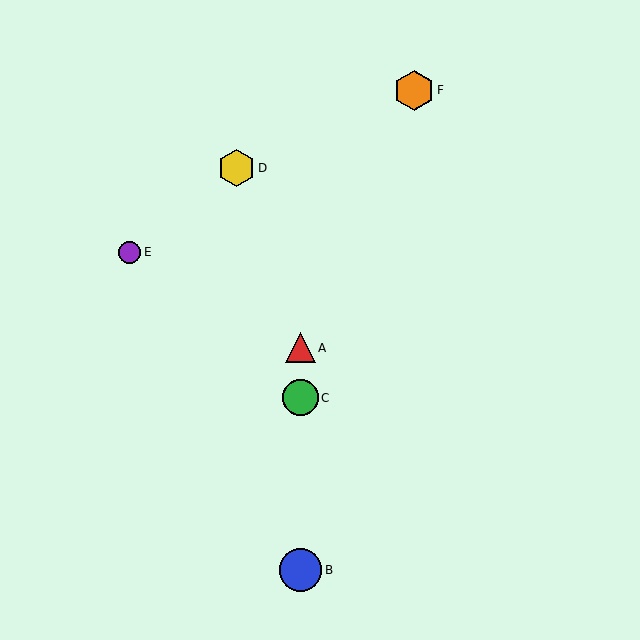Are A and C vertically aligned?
Yes, both are at x≈300.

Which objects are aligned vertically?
Objects A, B, C are aligned vertically.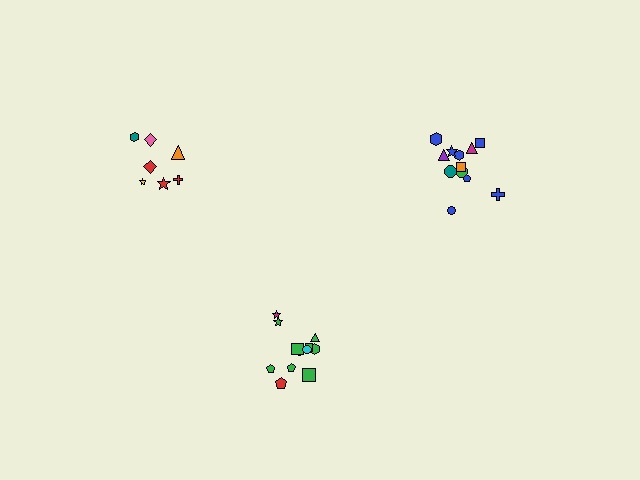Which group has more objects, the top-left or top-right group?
The top-right group.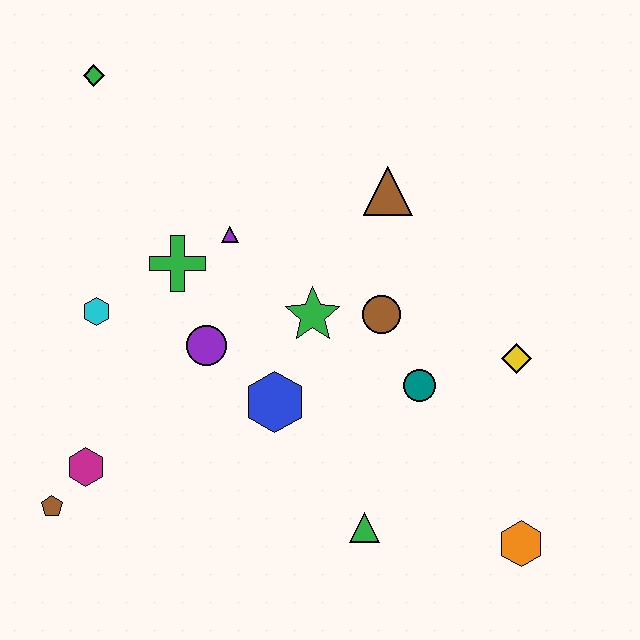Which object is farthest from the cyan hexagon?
The orange hexagon is farthest from the cyan hexagon.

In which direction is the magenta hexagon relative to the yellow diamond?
The magenta hexagon is to the left of the yellow diamond.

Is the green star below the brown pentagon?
No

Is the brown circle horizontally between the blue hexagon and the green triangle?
No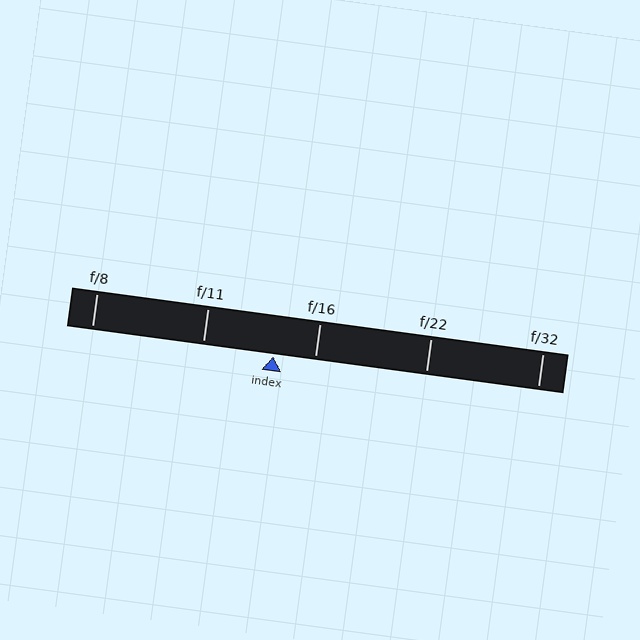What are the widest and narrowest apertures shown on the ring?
The widest aperture shown is f/8 and the narrowest is f/32.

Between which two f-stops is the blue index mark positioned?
The index mark is between f/11 and f/16.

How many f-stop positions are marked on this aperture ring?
There are 5 f-stop positions marked.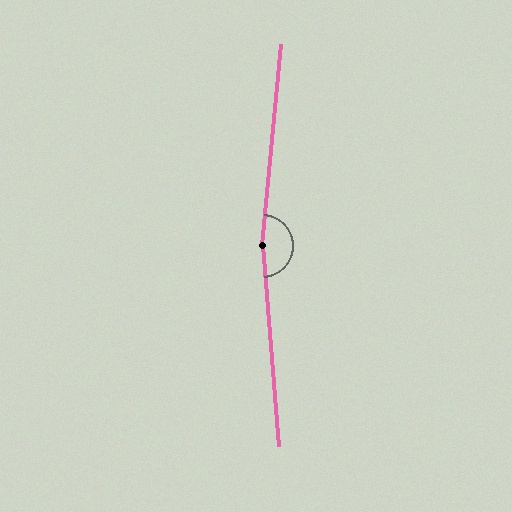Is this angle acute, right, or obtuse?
It is obtuse.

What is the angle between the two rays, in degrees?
Approximately 170 degrees.